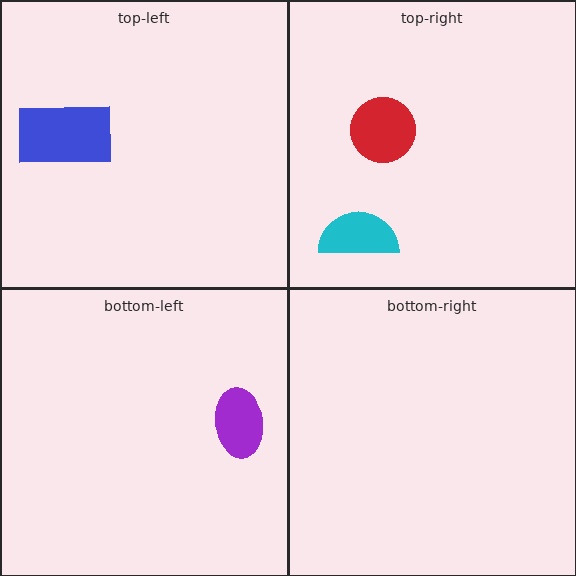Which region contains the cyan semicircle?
The top-right region.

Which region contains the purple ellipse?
The bottom-left region.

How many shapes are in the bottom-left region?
1.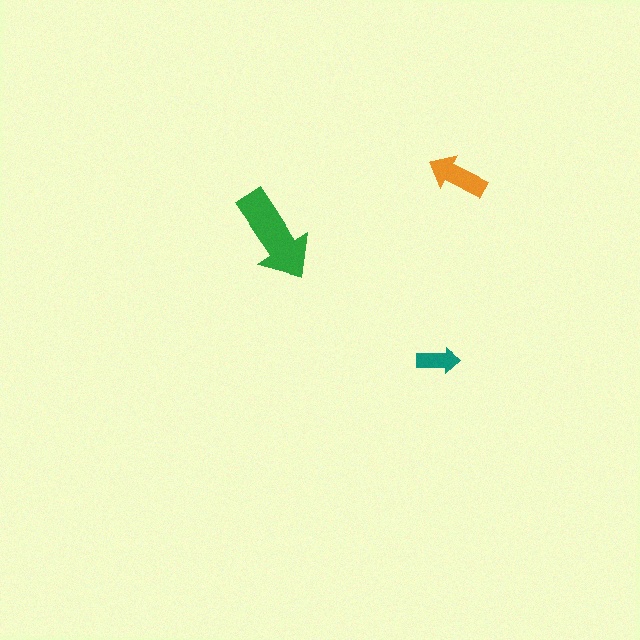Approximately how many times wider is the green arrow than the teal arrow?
About 2 times wider.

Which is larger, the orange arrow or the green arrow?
The green one.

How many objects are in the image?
There are 3 objects in the image.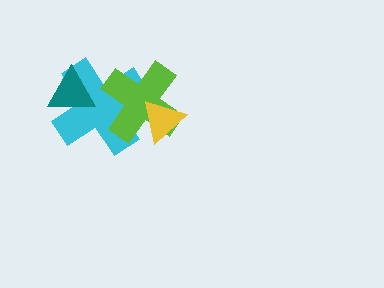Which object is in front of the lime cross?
The yellow triangle is in front of the lime cross.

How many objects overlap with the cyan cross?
3 objects overlap with the cyan cross.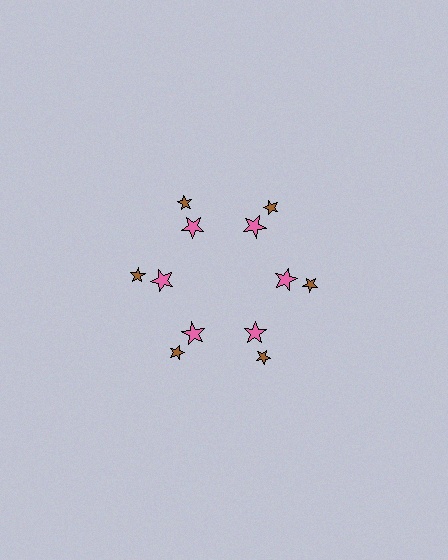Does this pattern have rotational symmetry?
Yes, this pattern has 6-fold rotational symmetry. It looks the same after rotating 60 degrees around the center.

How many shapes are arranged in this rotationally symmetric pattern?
There are 12 shapes, arranged in 6 groups of 2.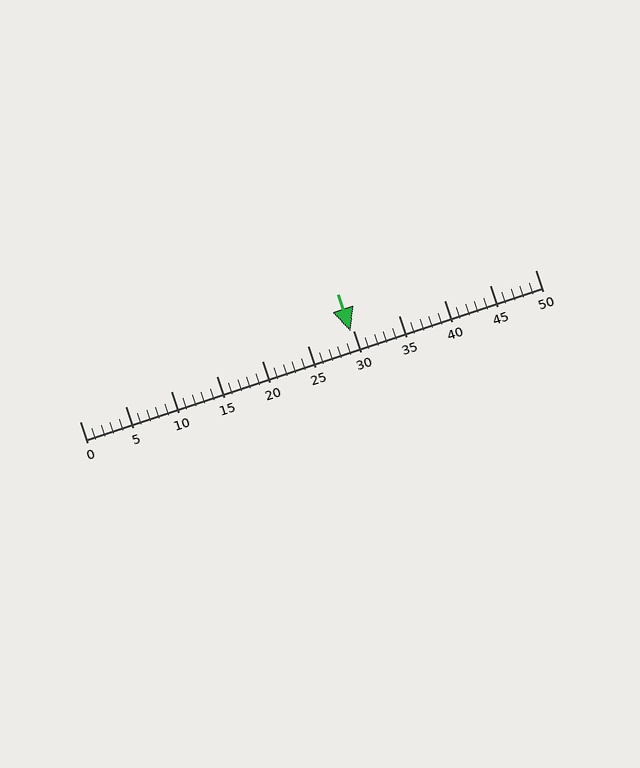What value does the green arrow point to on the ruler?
The green arrow points to approximately 30.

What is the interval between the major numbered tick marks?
The major tick marks are spaced 5 units apart.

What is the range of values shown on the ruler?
The ruler shows values from 0 to 50.